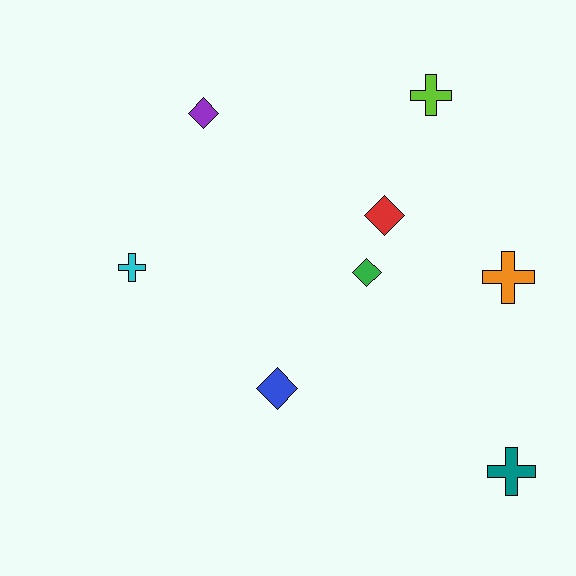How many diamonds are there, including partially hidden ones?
There are 4 diamonds.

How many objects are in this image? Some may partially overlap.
There are 8 objects.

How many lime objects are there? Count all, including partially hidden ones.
There is 1 lime object.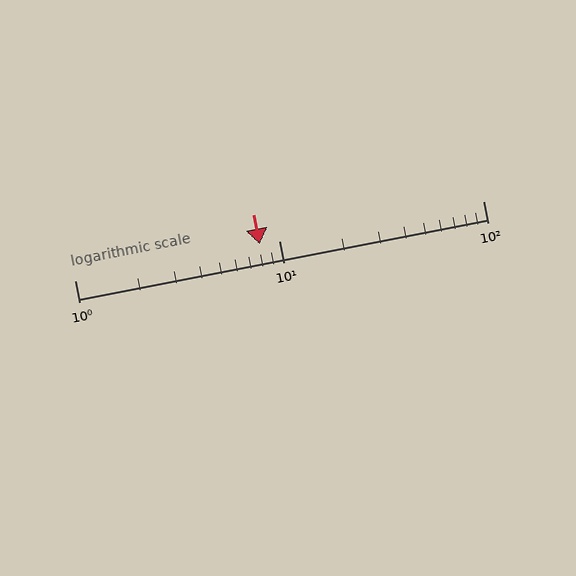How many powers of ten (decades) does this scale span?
The scale spans 2 decades, from 1 to 100.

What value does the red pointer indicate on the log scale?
The pointer indicates approximately 8.1.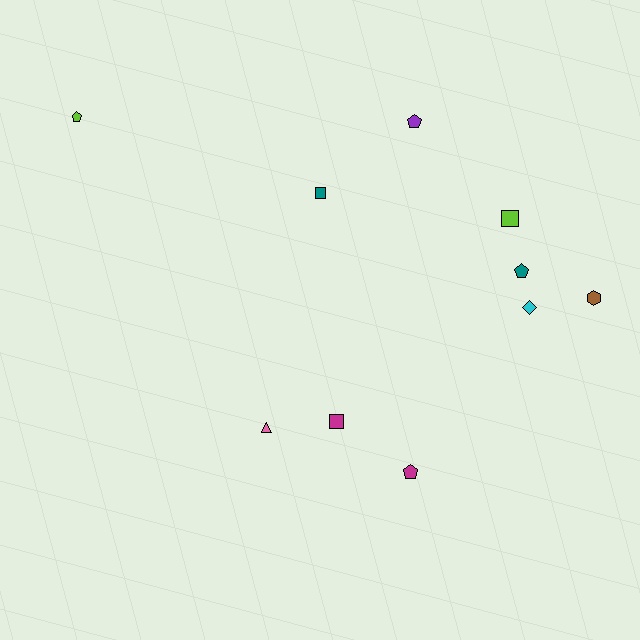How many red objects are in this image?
There are no red objects.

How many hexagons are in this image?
There is 1 hexagon.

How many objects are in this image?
There are 10 objects.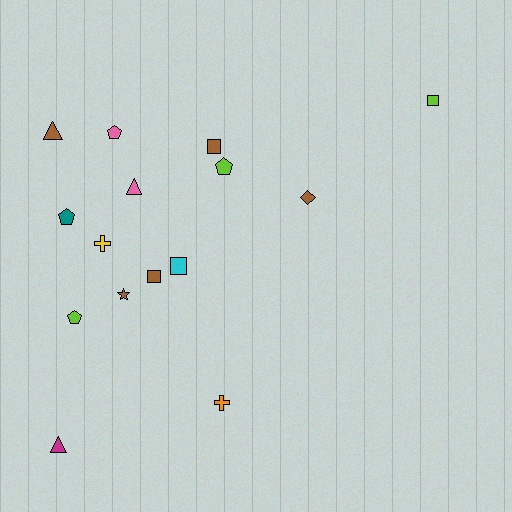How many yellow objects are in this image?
There is 1 yellow object.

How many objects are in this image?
There are 15 objects.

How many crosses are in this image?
There are 2 crosses.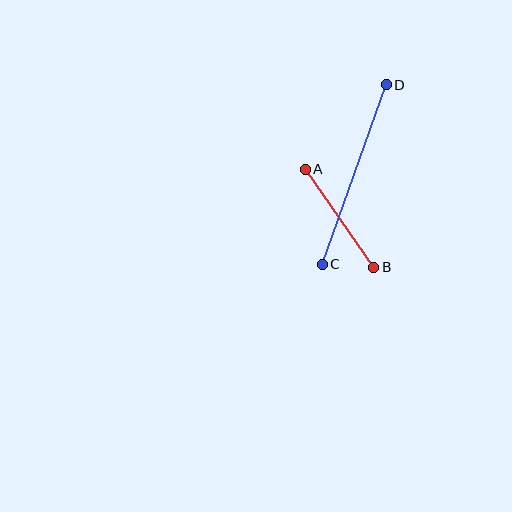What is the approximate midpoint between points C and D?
The midpoint is at approximately (354, 175) pixels.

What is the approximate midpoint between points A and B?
The midpoint is at approximately (340, 218) pixels.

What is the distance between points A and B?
The distance is approximately 120 pixels.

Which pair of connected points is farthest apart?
Points C and D are farthest apart.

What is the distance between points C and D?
The distance is approximately 191 pixels.